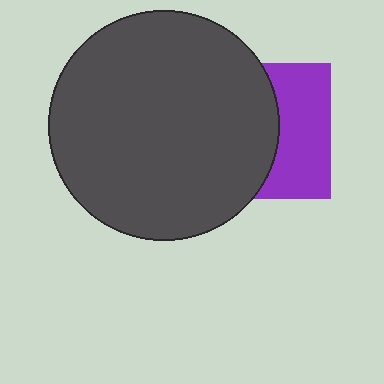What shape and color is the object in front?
The object in front is a dark gray circle.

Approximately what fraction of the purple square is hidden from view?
Roughly 57% of the purple square is hidden behind the dark gray circle.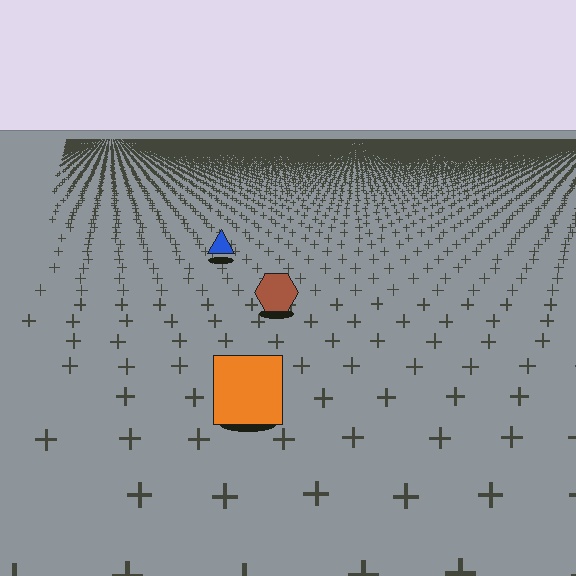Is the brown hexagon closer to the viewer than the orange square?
No. The orange square is closer — you can tell from the texture gradient: the ground texture is coarser near it.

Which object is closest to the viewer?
The orange square is closest. The texture marks near it are larger and more spread out.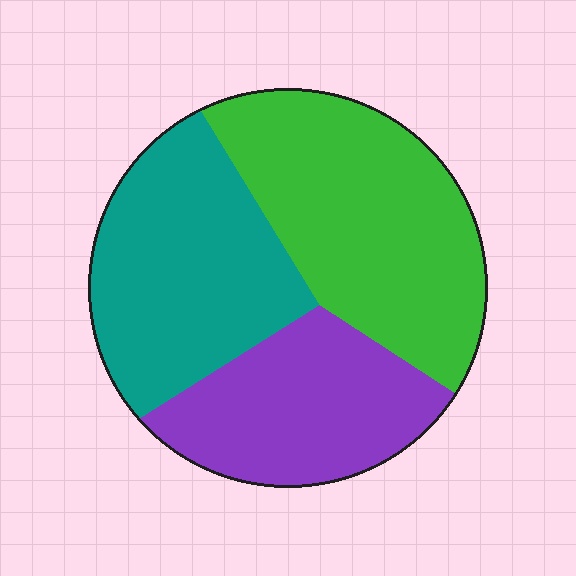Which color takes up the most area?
Green, at roughly 40%.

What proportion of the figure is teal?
Teal takes up about one third (1/3) of the figure.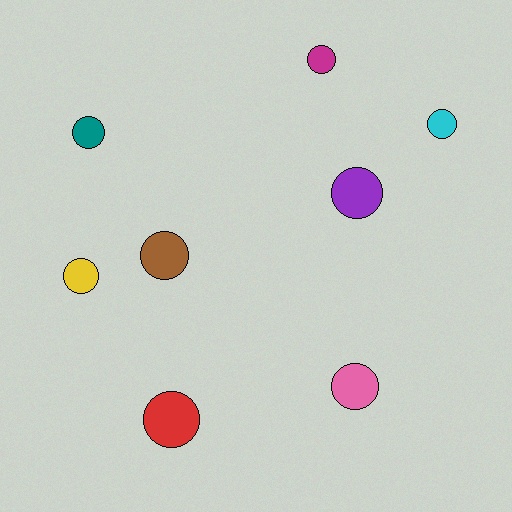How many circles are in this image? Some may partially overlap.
There are 8 circles.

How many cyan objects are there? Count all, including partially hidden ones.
There is 1 cyan object.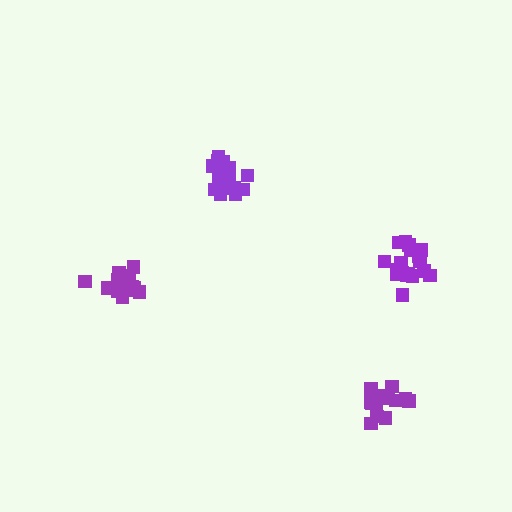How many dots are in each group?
Group 1: 18 dots, Group 2: 17 dots, Group 3: 19 dots, Group 4: 15 dots (69 total).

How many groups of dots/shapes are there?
There are 4 groups.